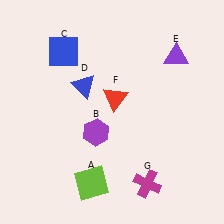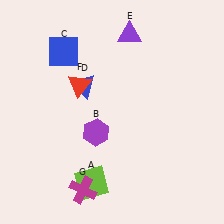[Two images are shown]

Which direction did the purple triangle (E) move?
The purple triangle (E) moved left.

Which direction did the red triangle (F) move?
The red triangle (F) moved left.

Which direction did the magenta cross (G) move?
The magenta cross (G) moved left.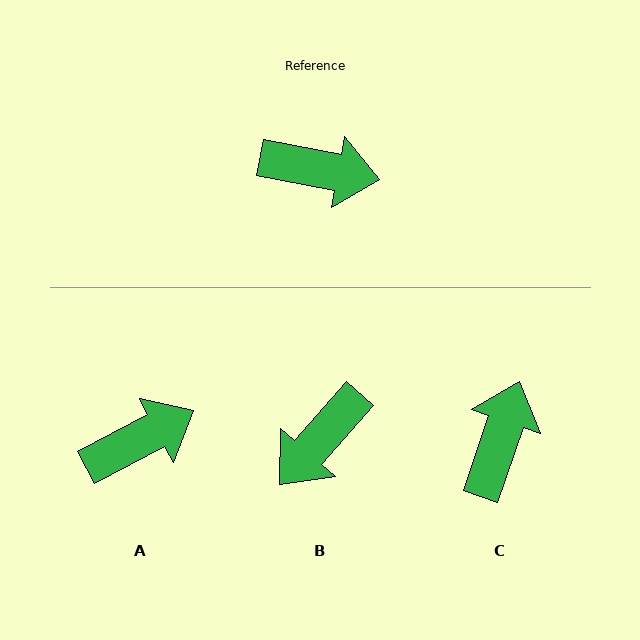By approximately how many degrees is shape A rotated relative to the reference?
Approximately 38 degrees counter-clockwise.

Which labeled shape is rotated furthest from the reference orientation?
B, about 121 degrees away.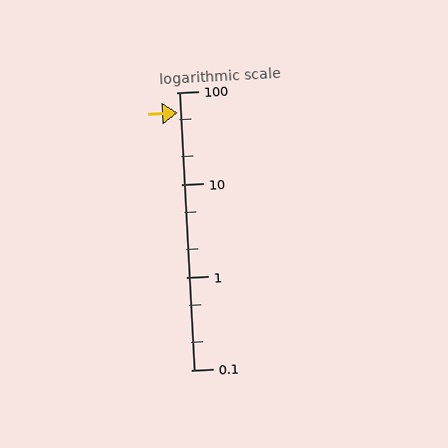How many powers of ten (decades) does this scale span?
The scale spans 3 decades, from 0.1 to 100.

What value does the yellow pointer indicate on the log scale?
The pointer indicates approximately 60.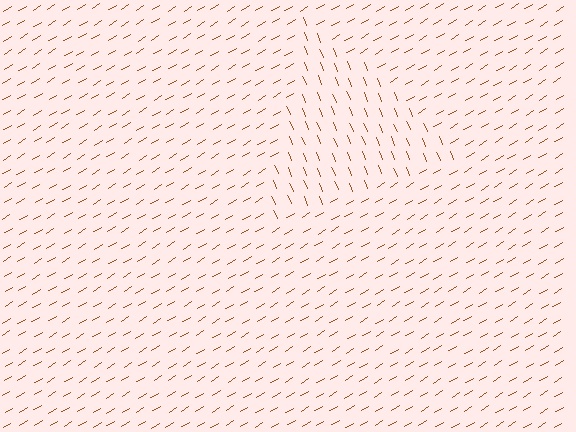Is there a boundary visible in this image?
Yes, there is a texture boundary formed by a change in line orientation.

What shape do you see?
I see a triangle.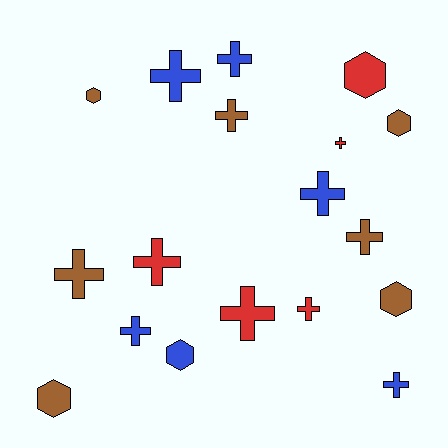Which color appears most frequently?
Brown, with 7 objects.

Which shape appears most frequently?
Cross, with 12 objects.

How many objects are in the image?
There are 18 objects.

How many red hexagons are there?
There is 1 red hexagon.